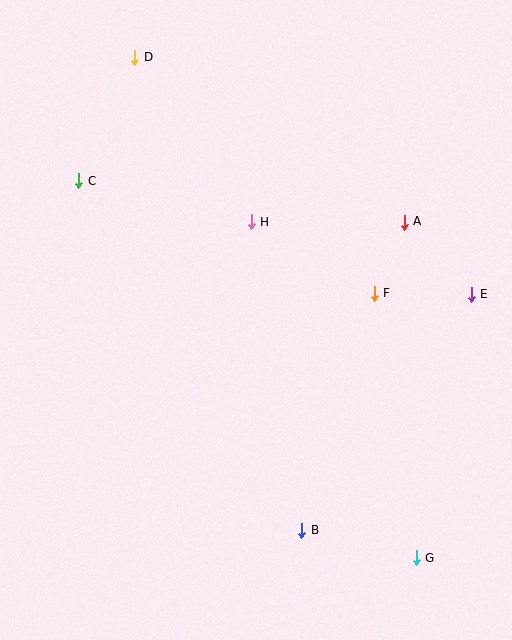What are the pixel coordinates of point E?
Point E is at (471, 294).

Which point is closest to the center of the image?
Point H at (251, 222) is closest to the center.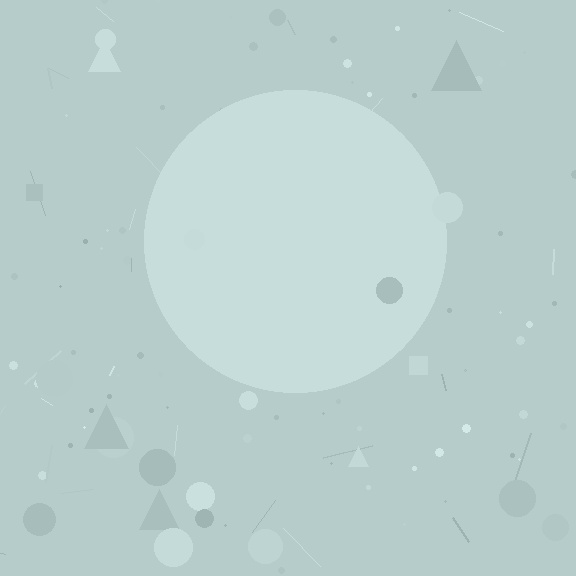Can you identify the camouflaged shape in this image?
The camouflaged shape is a circle.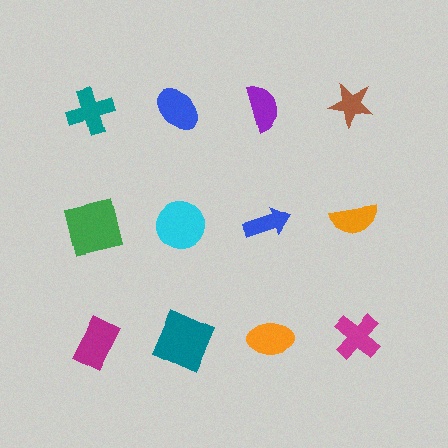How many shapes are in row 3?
4 shapes.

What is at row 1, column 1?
A teal cross.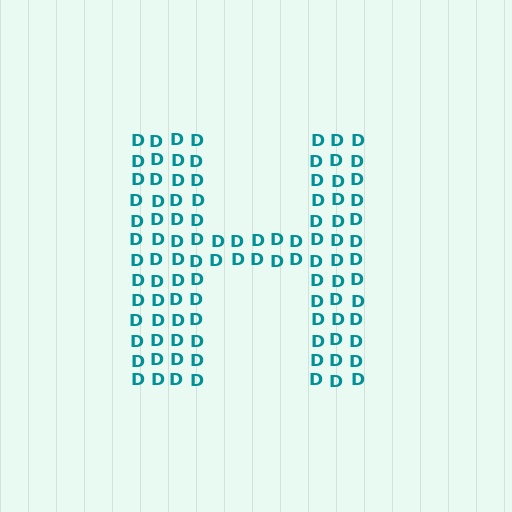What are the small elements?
The small elements are letter D's.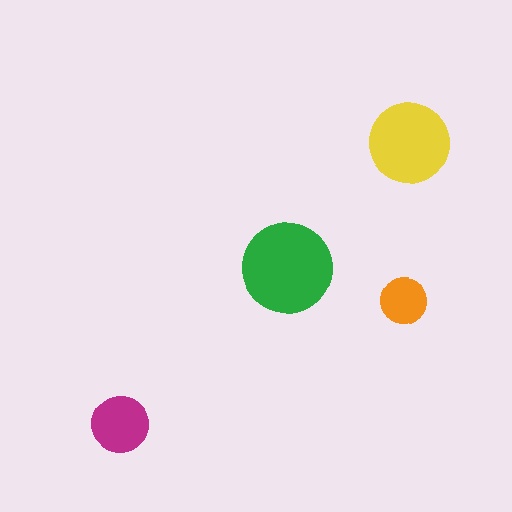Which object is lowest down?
The magenta circle is bottommost.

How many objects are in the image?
There are 4 objects in the image.